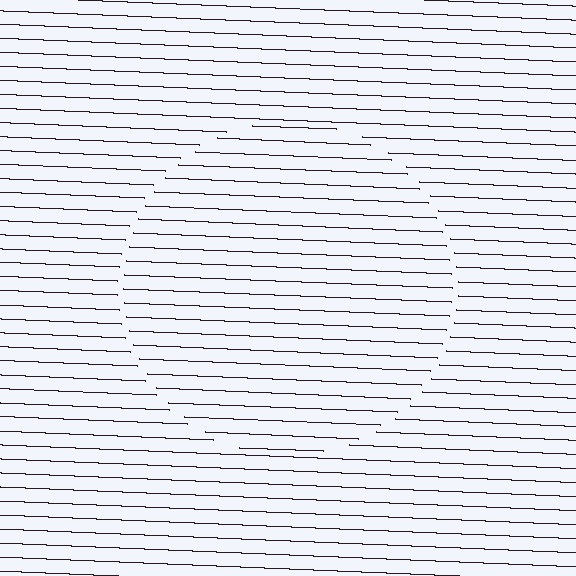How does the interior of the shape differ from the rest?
The interior of the shape contains the same grating, shifted by half a period — the contour is defined by the phase discontinuity where line-ends from the inner and outer gratings abut.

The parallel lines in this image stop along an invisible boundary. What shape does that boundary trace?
An illusory circle. The interior of the shape contains the same grating, shifted by half a period — the contour is defined by the phase discontinuity where line-ends from the inner and outer gratings abut.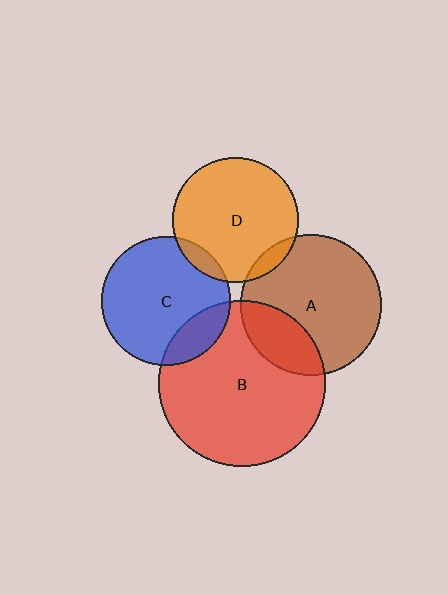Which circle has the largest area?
Circle B (red).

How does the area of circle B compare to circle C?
Approximately 1.7 times.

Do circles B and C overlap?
Yes.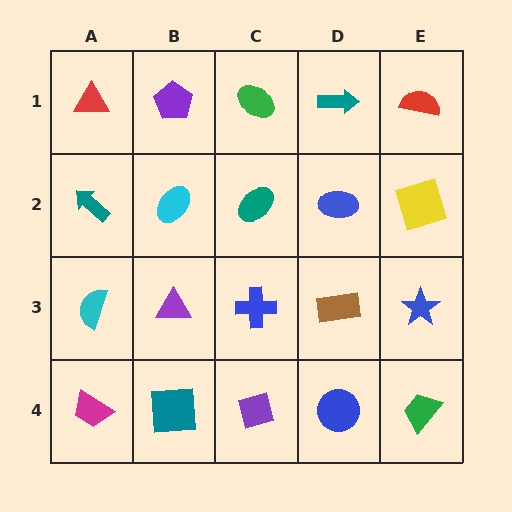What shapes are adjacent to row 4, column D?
A brown rectangle (row 3, column D), a purple square (row 4, column C), a green trapezoid (row 4, column E).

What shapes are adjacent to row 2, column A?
A red triangle (row 1, column A), a cyan semicircle (row 3, column A), a cyan ellipse (row 2, column B).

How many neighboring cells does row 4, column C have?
3.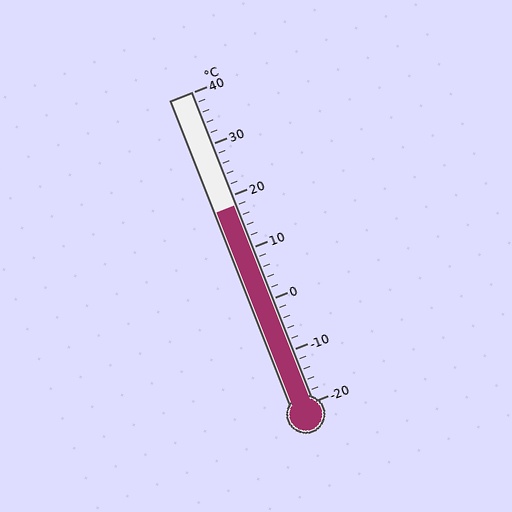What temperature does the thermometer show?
The thermometer shows approximately 18°C.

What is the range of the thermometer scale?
The thermometer scale ranges from -20°C to 40°C.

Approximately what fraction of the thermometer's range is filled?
The thermometer is filled to approximately 65% of its range.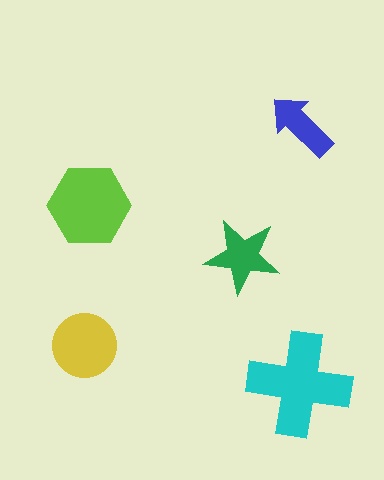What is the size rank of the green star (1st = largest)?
4th.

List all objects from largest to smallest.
The cyan cross, the lime hexagon, the yellow circle, the green star, the blue arrow.